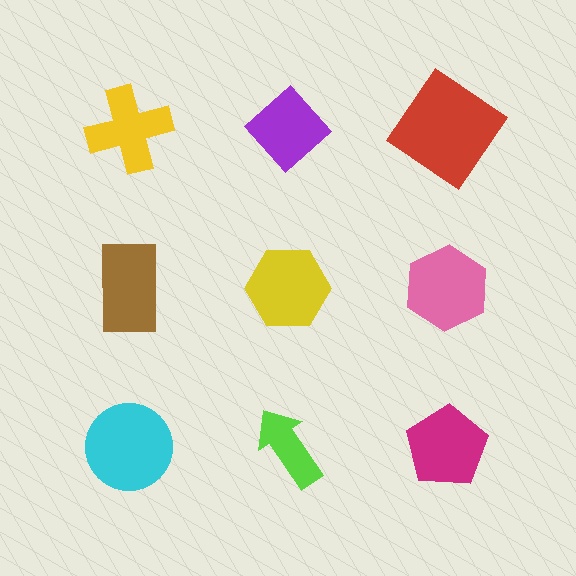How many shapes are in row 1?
3 shapes.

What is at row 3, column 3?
A magenta pentagon.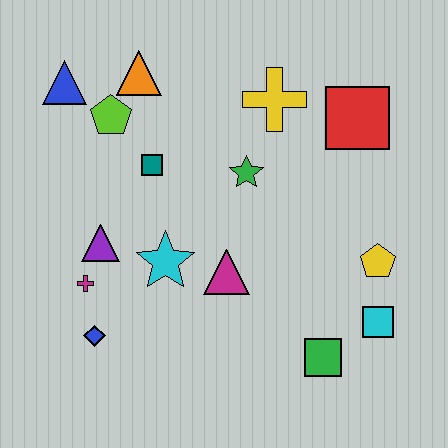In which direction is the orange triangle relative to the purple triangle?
The orange triangle is above the purple triangle.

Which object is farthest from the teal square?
The cyan square is farthest from the teal square.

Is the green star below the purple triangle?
No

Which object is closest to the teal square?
The lime pentagon is closest to the teal square.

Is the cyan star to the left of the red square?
Yes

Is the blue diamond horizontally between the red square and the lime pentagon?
No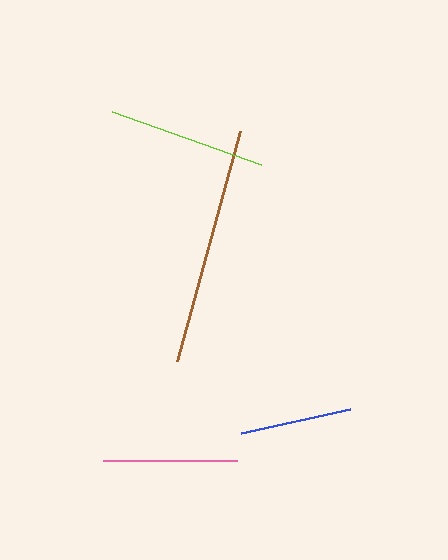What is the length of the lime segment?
The lime segment is approximately 158 pixels long.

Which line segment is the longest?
The brown line is the longest at approximately 238 pixels.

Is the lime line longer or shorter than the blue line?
The lime line is longer than the blue line.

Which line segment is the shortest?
The blue line is the shortest at approximately 111 pixels.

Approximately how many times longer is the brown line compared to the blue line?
The brown line is approximately 2.1 times the length of the blue line.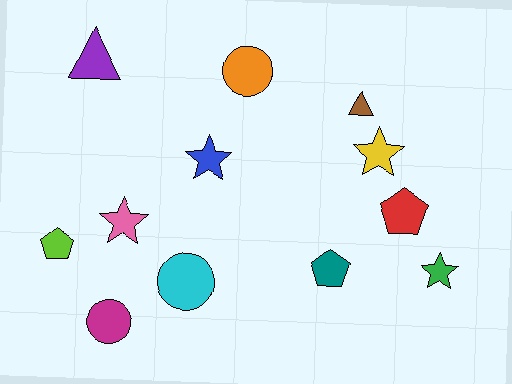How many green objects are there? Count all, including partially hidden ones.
There is 1 green object.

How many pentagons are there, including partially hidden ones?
There are 3 pentagons.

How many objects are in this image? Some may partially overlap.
There are 12 objects.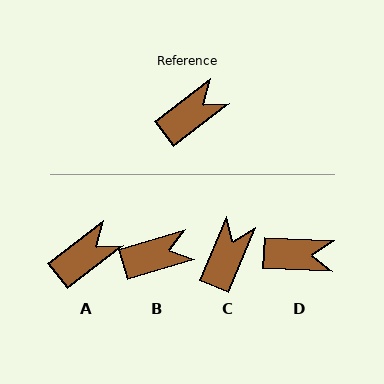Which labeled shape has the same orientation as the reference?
A.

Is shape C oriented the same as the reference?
No, it is off by about 31 degrees.